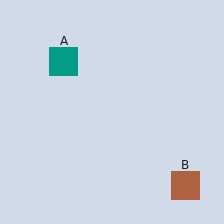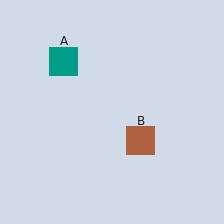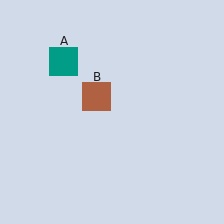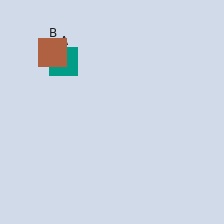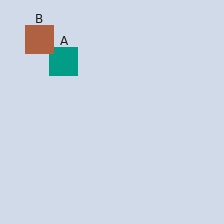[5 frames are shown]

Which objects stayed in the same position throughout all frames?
Teal square (object A) remained stationary.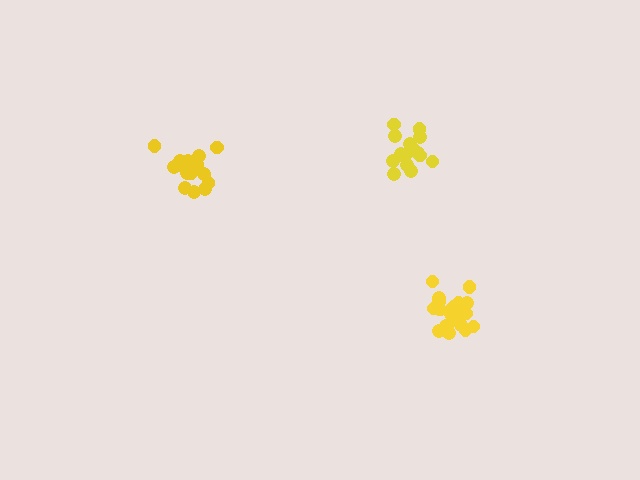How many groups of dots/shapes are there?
There are 3 groups.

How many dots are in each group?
Group 1: 16 dots, Group 2: 16 dots, Group 3: 21 dots (53 total).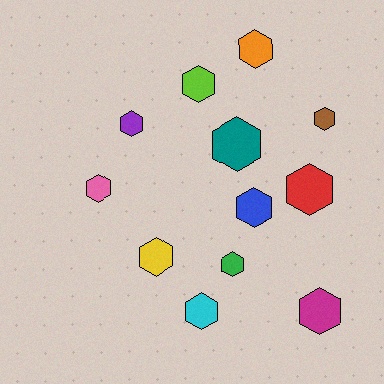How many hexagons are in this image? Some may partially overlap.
There are 12 hexagons.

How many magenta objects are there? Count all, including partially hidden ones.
There is 1 magenta object.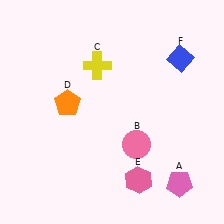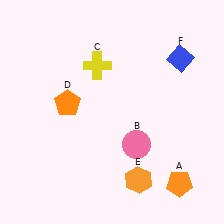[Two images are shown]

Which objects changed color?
A changed from pink to orange. E changed from pink to orange.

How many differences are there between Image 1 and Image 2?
There are 2 differences between the two images.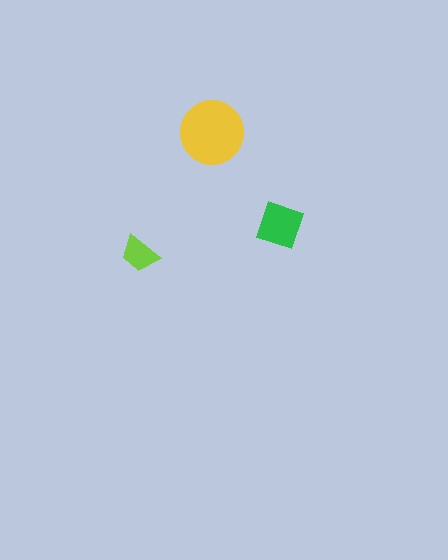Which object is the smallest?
The lime trapezoid.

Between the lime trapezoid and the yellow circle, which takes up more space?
The yellow circle.